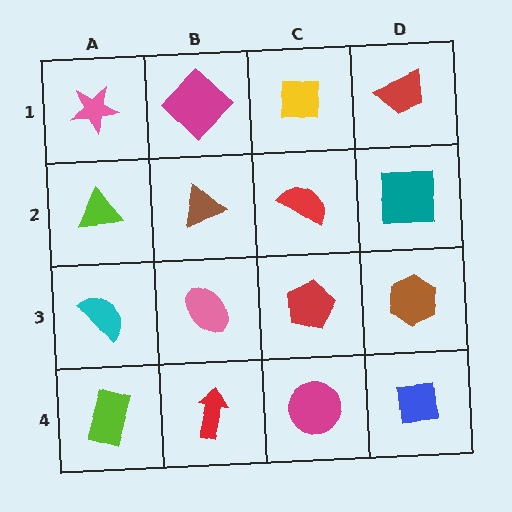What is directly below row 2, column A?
A cyan semicircle.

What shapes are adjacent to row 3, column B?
A brown triangle (row 2, column B), a red arrow (row 4, column B), a cyan semicircle (row 3, column A), a red pentagon (row 3, column C).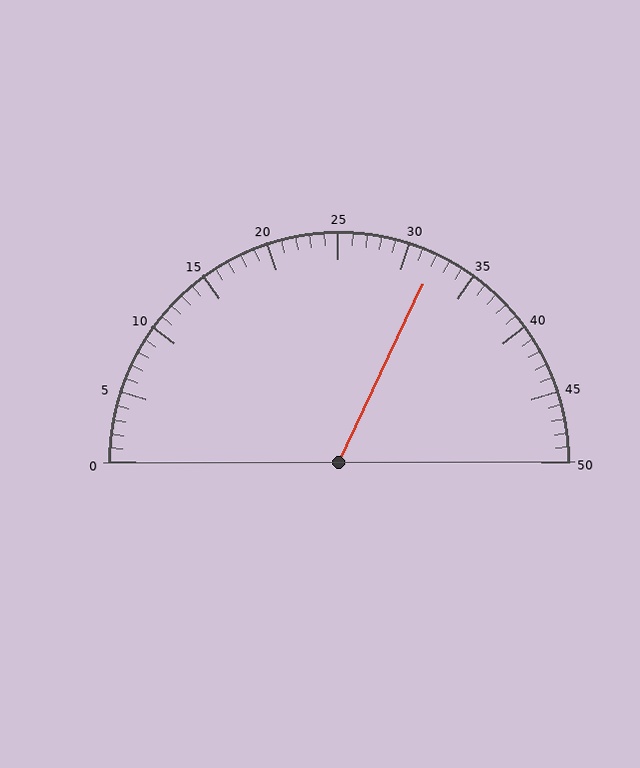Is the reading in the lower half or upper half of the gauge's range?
The reading is in the upper half of the range (0 to 50).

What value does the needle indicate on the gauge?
The needle indicates approximately 32.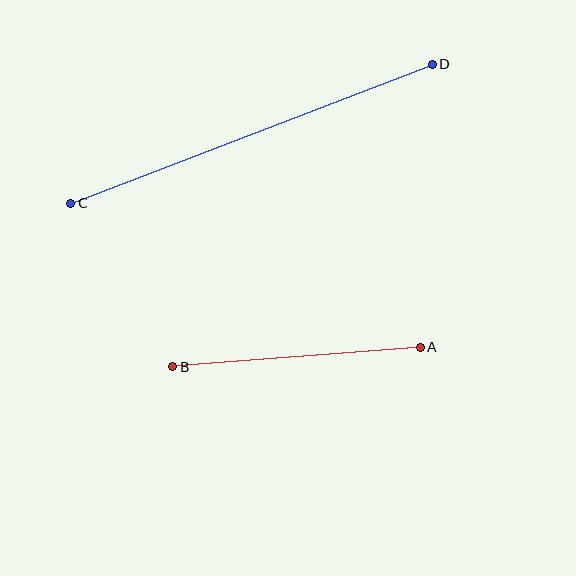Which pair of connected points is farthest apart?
Points C and D are farthest apart.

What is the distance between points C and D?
The distance is approximately 387 pixels.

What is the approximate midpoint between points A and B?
The midpoint is at approximately (297, 357) pixels.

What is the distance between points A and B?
The distance is approximately 248 pixels.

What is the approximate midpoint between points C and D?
The midpoint is at approximately (251, 134) pixels.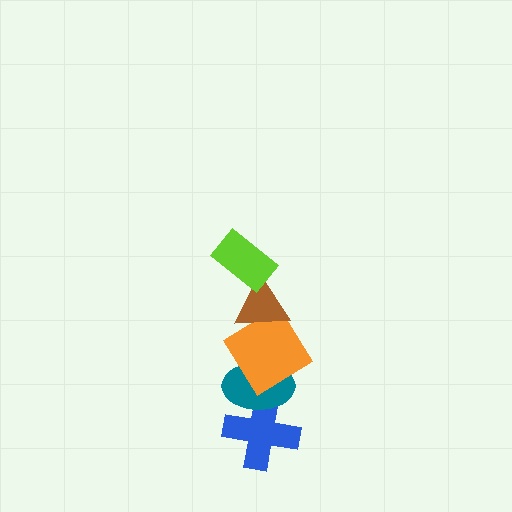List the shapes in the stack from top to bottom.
From top to bottom: the lime rectangle, the brown triangle, the orange diamond, the teal ellipse, the blue cross.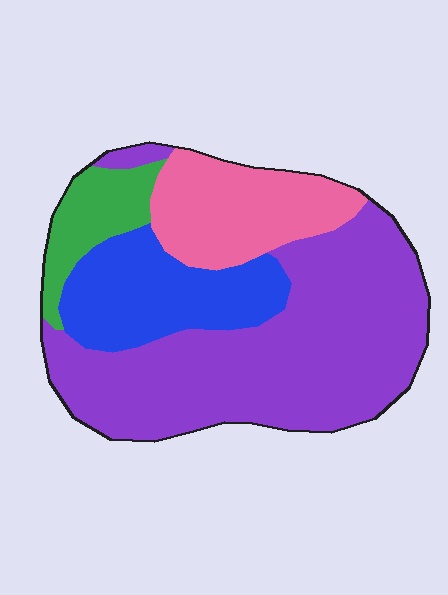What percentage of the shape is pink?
Pink takes up less than a quarter of the shape.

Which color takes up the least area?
Green, at roughly 10%.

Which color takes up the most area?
Purple, at roughly 55%.